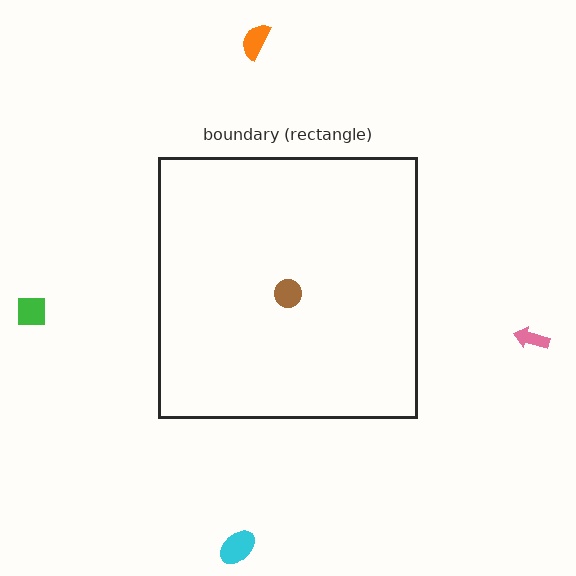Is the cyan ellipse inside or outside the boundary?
Outside.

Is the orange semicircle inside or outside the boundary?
Outside.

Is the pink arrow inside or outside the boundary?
Outside.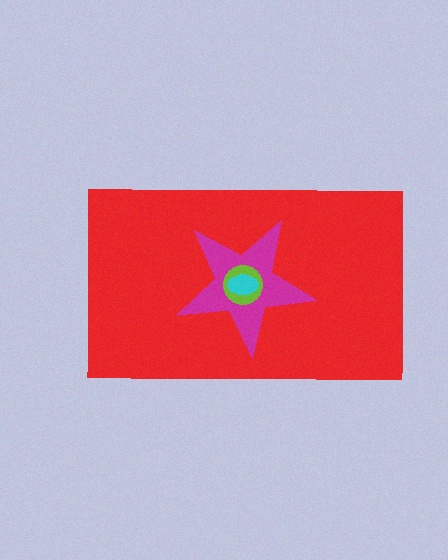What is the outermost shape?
The red rectangle.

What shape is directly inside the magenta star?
The lime circle.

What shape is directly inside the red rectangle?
The magenta star.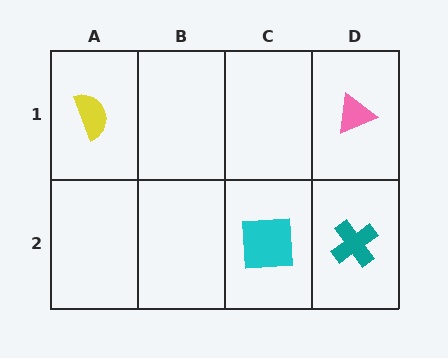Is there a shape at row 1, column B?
No, that cell is empty.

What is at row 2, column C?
A cyan square.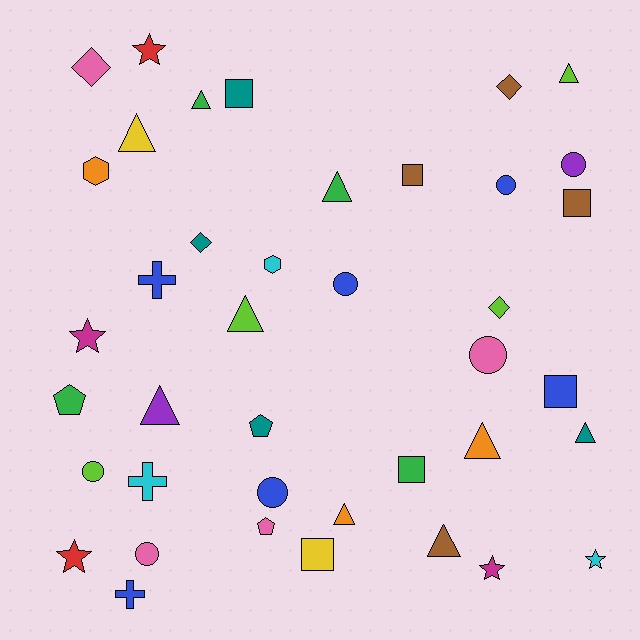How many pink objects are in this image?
There are 4 pink objects.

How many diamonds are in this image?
There are 4 diamonds.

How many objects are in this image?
There are 40 objects.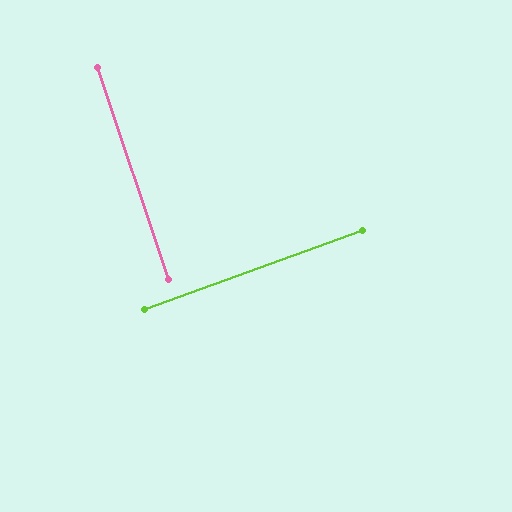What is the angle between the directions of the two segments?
Approximately 89 degrees.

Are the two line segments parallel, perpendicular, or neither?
Perpendicular — they meet at approximately 89°.